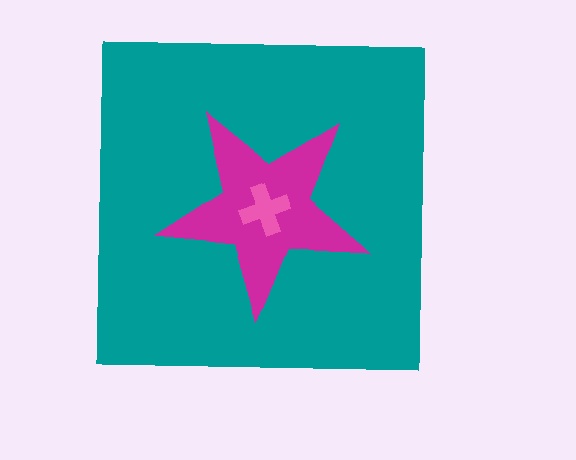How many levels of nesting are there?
3.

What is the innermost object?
The pink cross.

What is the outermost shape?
The teal square.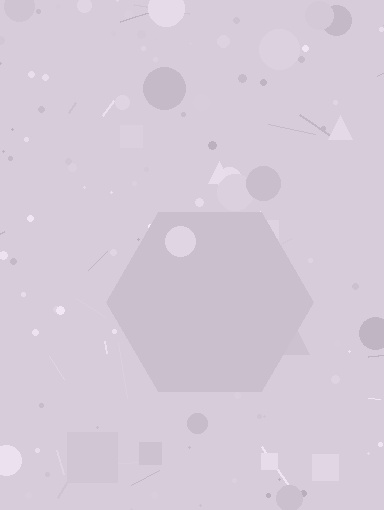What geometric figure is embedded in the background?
A hexagon is embedded in the background.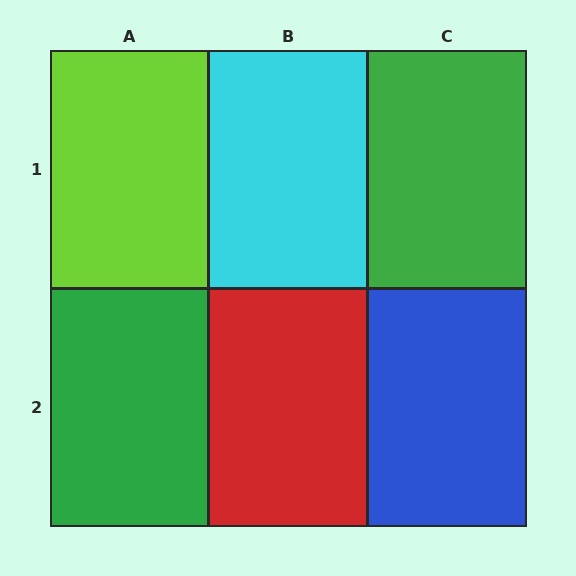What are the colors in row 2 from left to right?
Green, red, blue.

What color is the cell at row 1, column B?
Cyan.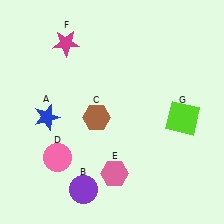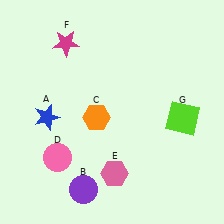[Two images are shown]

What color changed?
The hexagon (C) changed from brown in Image 1 to orange in Image 2.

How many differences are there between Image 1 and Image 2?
There is 1 difference between the two images.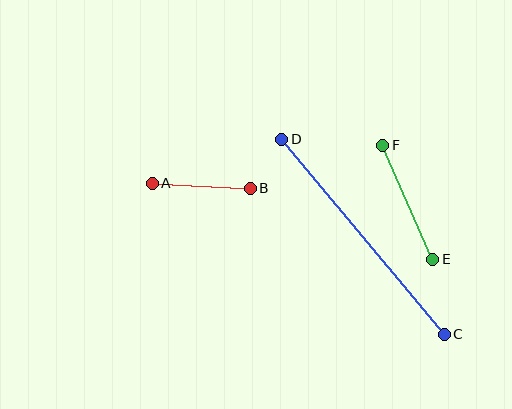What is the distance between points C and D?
The distance is approximately 254 pixels.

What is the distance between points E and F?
The distance is approximately 125 pixels.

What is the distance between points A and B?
The distance is approximately 98 pixels.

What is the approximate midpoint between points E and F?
The midpoint is at approximately (408, 202) pixels.